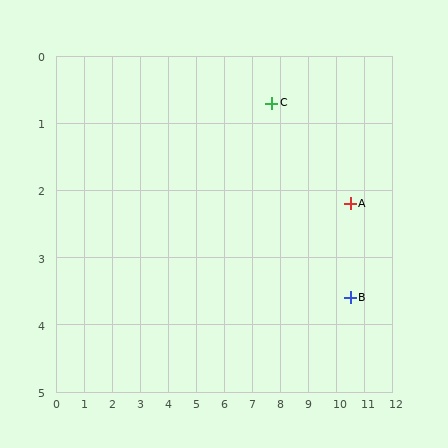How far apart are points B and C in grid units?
Points B and C are about 4.0 grid units apart.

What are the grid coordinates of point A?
Point A is at approximately (10.5, 2.2).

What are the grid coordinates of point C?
Point C is at approximately (7.7, 0.7).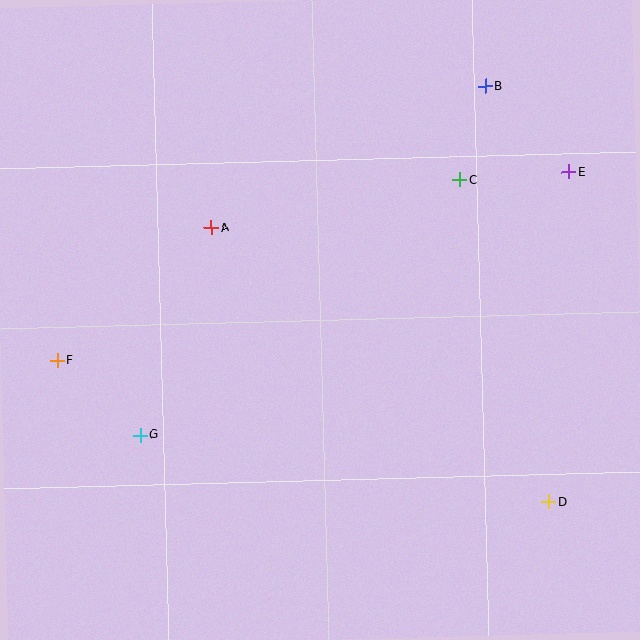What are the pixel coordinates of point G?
Point G is at (140, 435).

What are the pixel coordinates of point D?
Point D is at (549, 502).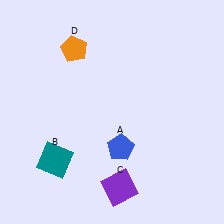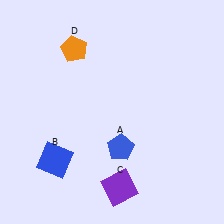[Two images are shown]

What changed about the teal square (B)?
In Image 1, B is teal. In Image 2, it changed to blue.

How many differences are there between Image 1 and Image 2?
There is 1 difference between the two images.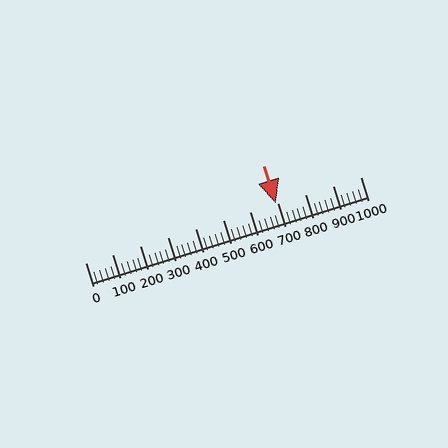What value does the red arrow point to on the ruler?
The red arrow points to approximately 694.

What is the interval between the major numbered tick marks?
The major tick marks are spaced 100 units apart.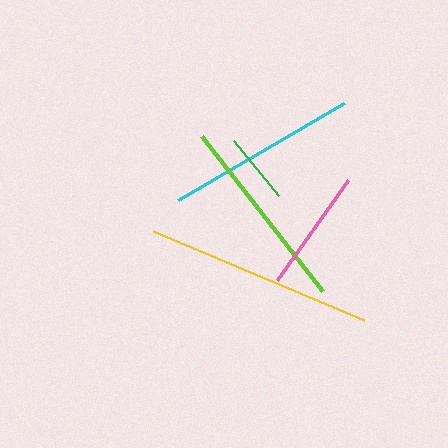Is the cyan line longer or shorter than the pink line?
The cyan line is longer than the pink line.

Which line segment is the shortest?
The green line is the shortest at approximately 70 pixels.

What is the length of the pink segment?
The pink segment is approximately 122 pixels long.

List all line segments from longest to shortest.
From longest to shortest: yellow, lime, cyan, pink, green.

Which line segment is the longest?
The yellow line is the longest at approximately 229 pixels.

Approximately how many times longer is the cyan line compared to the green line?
The cyan line is approximately 2.7 times the length of the green line.